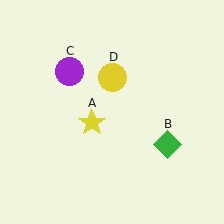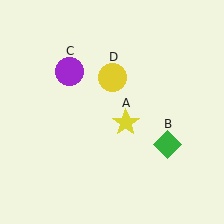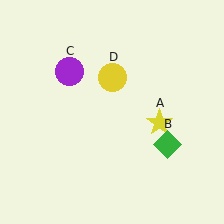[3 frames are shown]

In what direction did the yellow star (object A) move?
The yellow star (object A) moved right.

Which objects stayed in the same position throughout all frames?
Green diamond (object B) and purple circle (object C) and yellow circle (object D) remained stationary.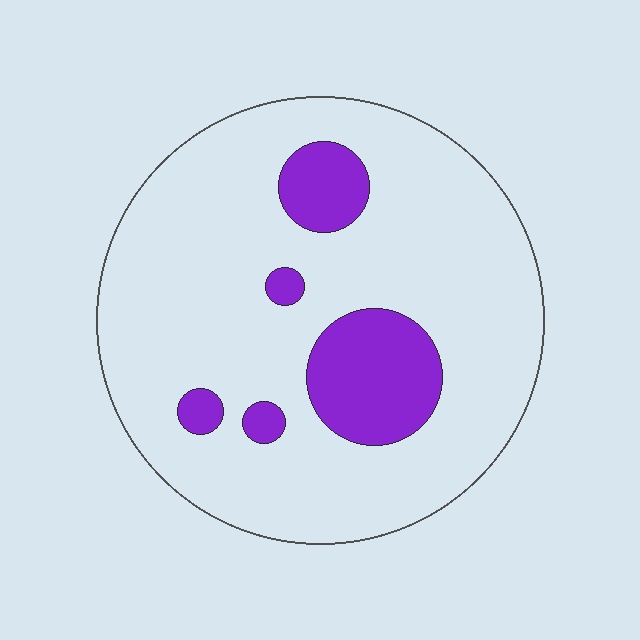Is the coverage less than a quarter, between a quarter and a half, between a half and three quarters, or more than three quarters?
Less than a quarter.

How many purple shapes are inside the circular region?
5.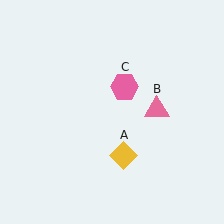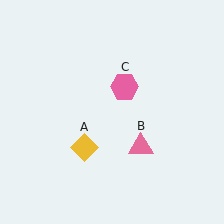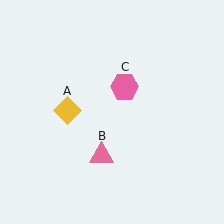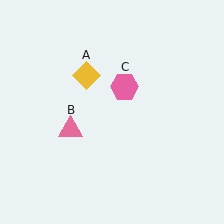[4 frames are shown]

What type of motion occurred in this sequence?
The yellow diamond (object A), pink triangle (object B) rotated clockwise around the center of the scene.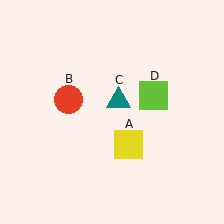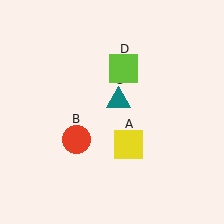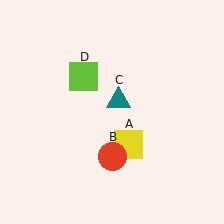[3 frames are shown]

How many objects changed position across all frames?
2 objects changed position: red circle (object B), lime square (object D).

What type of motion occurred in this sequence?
The red circle (object B), lime square (object D) rotated counterclockwise around the center of the scene.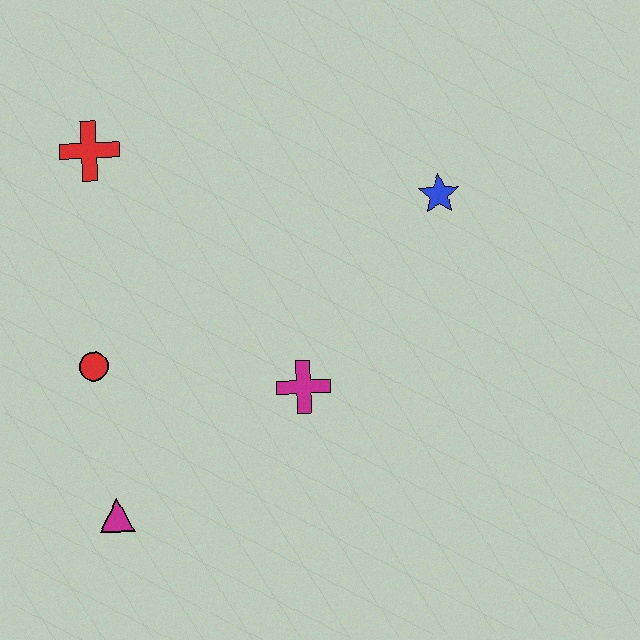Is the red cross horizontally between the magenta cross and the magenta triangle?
No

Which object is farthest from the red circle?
The blue star is farthest from the red circle.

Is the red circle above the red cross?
No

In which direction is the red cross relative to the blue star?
The red cross is to the left of the blue star.